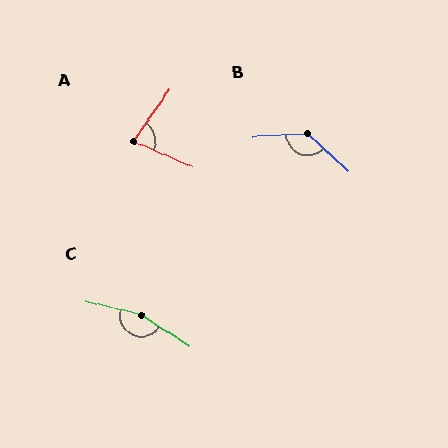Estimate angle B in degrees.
Approximately 133 degrees.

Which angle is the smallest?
A, at approximately 78 degrees.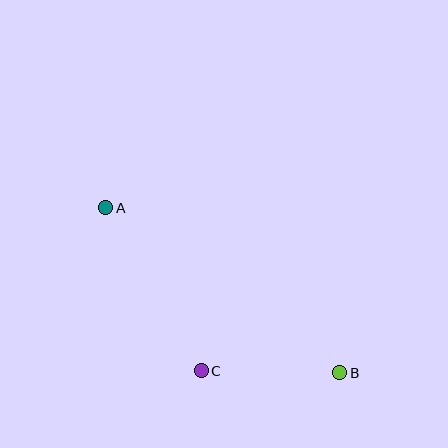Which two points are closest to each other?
Points B and C are closest to each other.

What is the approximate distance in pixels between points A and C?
The distance between A and C is approximately 189 pixels.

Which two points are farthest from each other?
Points A and B are farthest from each other.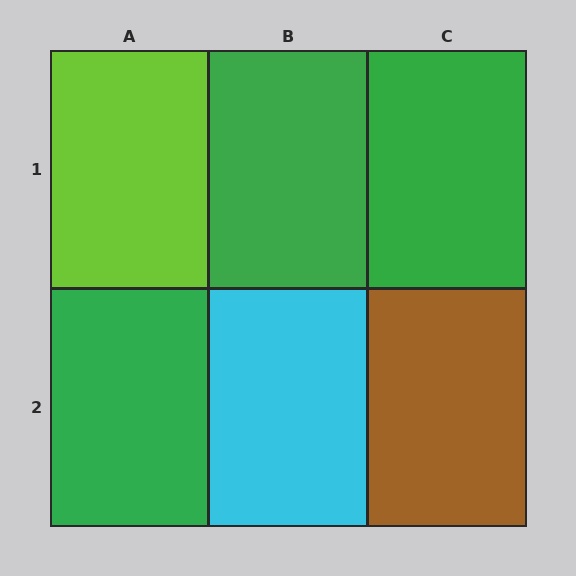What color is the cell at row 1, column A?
Lime.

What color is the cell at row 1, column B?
Green.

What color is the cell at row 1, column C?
Green.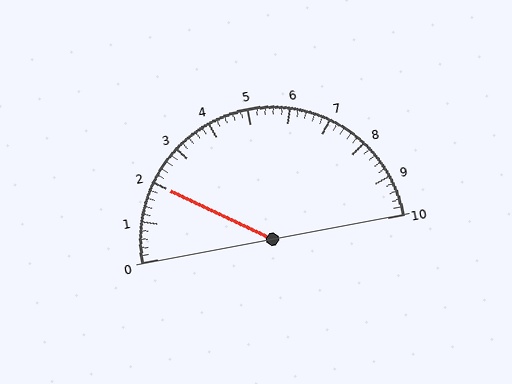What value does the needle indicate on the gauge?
The needle indicates approximately 2.0.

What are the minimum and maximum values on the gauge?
The gauge ranges from 0 to 10.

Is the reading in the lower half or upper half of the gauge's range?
The reading is in the lower half of the range (0 to 10).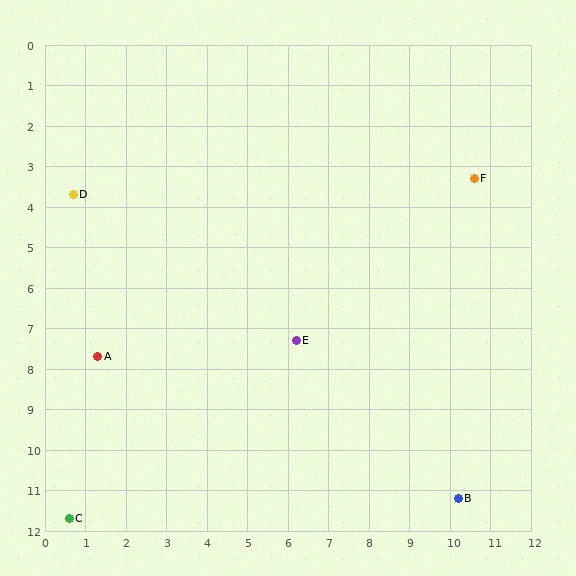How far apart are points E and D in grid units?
Points E and D are about 6.6 grid units apart.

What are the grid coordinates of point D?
Point D is at approximately (0.7, 3.7).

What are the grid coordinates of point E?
Point E is at approximately (6.2, 7.3).